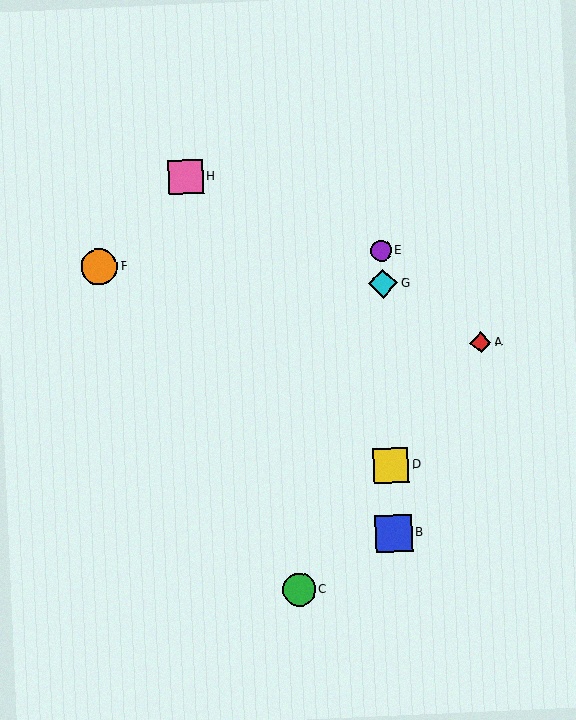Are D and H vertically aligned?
No, D is at x≈391 and H is at x≈186.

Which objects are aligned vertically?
Objects B, D, E, G are aligned vertically.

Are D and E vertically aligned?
Yes, both are at x≈391.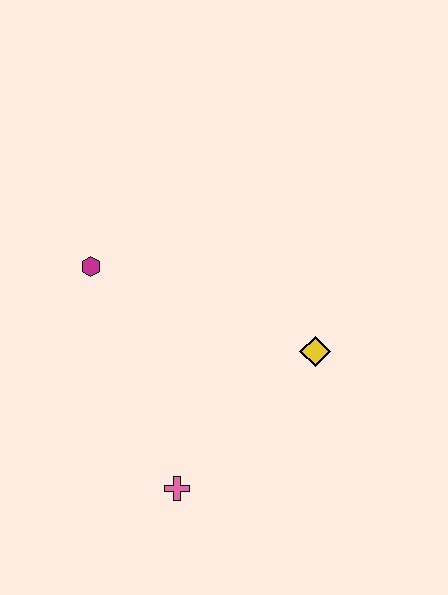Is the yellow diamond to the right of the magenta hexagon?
Yes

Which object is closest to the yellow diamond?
The pink cross is closest to the yellow diamond.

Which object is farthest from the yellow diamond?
The magenta hexagon is farthest from the yellow diamond.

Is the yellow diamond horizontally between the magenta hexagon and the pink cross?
No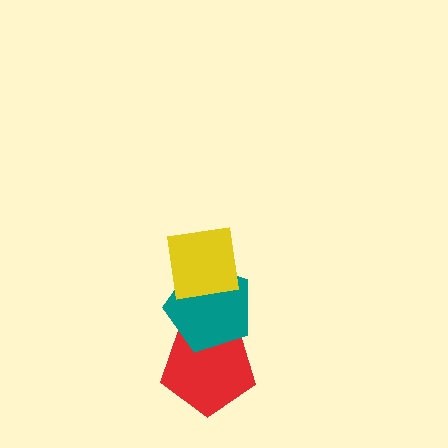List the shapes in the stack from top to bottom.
From top to bottom: the yellow square, the teal pentagon, the red pentagon.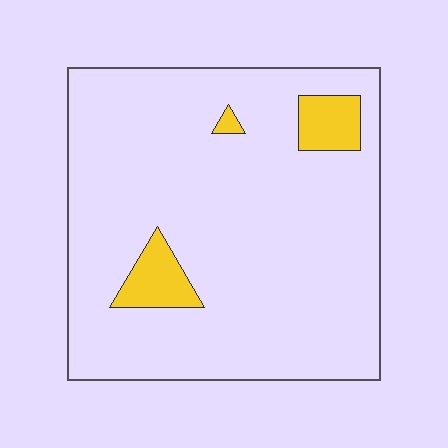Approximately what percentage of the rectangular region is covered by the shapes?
Approximately 10%.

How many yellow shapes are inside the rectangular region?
3.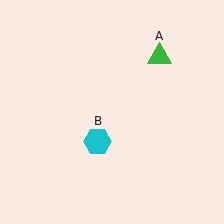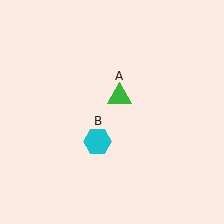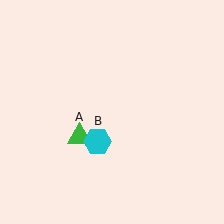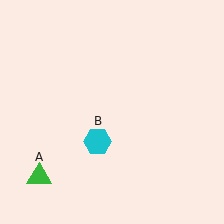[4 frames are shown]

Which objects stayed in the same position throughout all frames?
Cyan hexagon (object B) remained stationary.